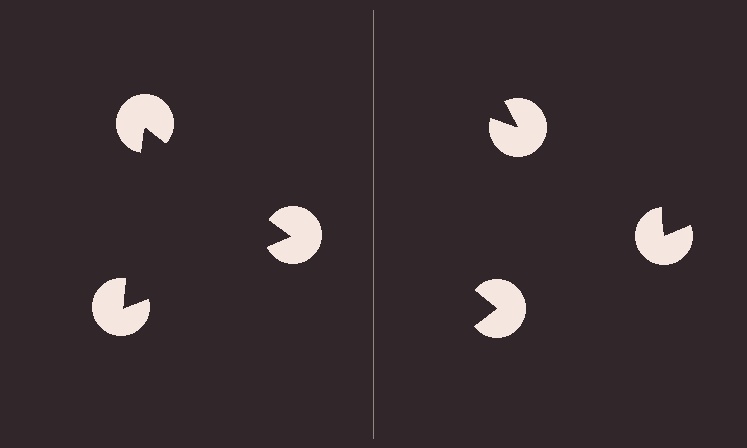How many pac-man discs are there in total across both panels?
6 — 3 on each side.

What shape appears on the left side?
An illusory triangle.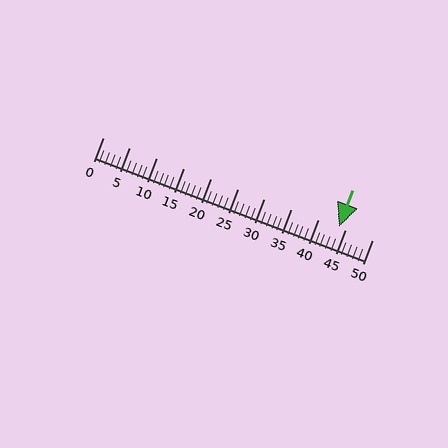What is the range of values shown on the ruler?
The ruler shows values from 0 to 50.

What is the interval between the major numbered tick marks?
The major tick marks are spaced 5 units apart.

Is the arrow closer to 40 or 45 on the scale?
The arrow is closer to 45.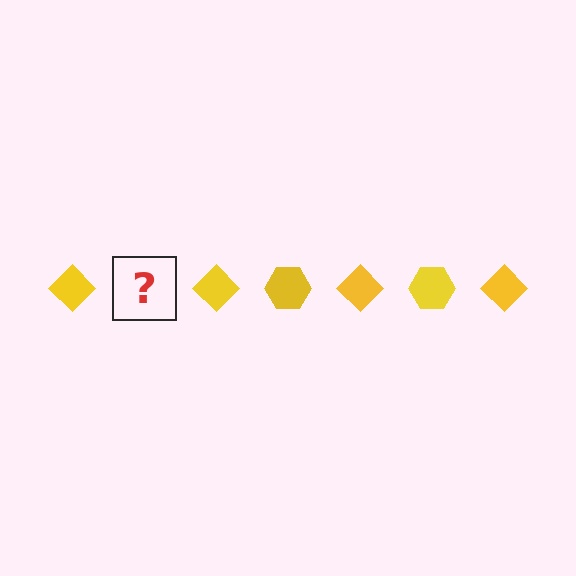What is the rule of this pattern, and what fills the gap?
The rule is that the pattern cycles through diamond, hexagon shapes in yellow. The gap should be filled with a yellow hexagon.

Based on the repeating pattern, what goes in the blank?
The blank should be a yellow hexagon.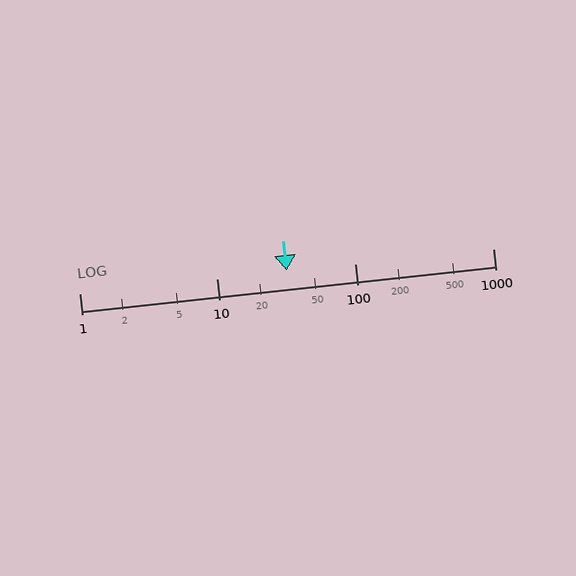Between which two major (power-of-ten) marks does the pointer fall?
The pointer is between 10 and 100.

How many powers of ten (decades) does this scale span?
The scale spans 3 decades, from 1 to 1000.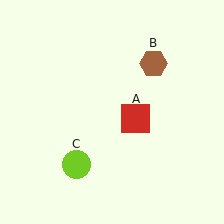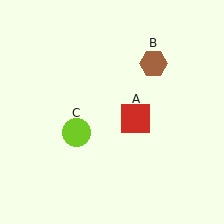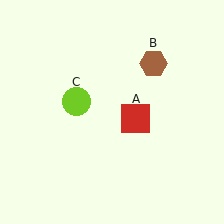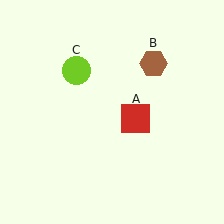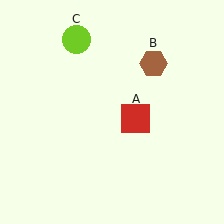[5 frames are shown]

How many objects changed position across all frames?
1 object changed position: lime circle (object C).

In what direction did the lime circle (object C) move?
The lime circle (object C) moved up.